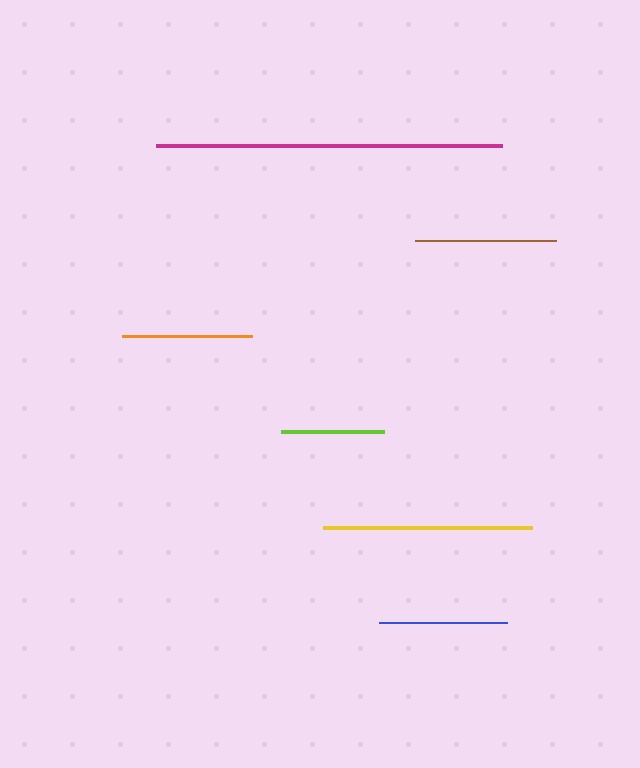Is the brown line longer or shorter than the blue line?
The brown line is longer than the blue line.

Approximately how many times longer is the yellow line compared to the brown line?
The yellow line is approximately 1.5 times the length of the brown line.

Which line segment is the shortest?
The lime line is the shortest at approximately 103 pixels.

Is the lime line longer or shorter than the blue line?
The blue line is longer than the lime line.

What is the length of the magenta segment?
The magenta segment is approximately 347 pixels long.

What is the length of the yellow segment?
The yellow segment is approximately 209 pixels long.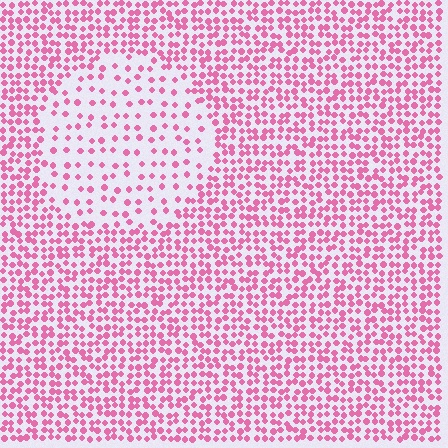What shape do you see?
I see a circle.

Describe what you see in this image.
The image contains small pink elements arranged at two different densities. A circle-shaped region is visible where the elements are less densely packed than the surrounding area.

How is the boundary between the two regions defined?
The boundary is defined by a change in element density (approximately 2.4x ratio). All elements are the same color, size, and shape.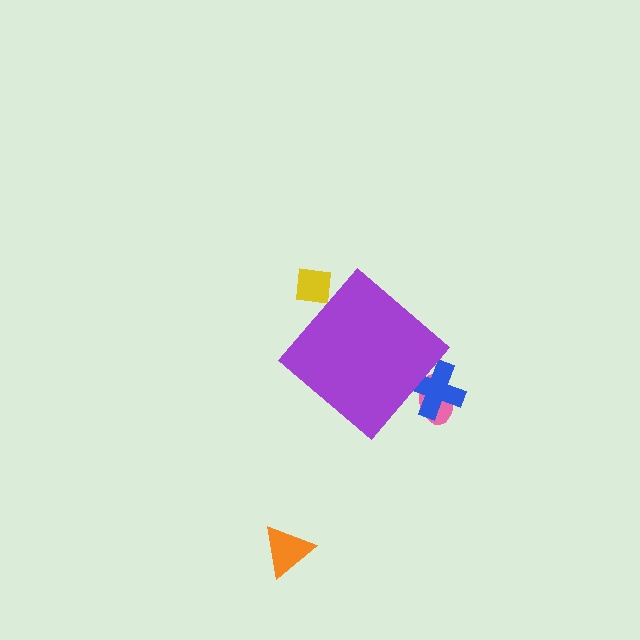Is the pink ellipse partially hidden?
Yes, the pink ellipse is partially hidden behind the purple diamond.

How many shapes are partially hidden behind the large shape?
3 shapes are partially hidden.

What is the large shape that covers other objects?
A purple diamond.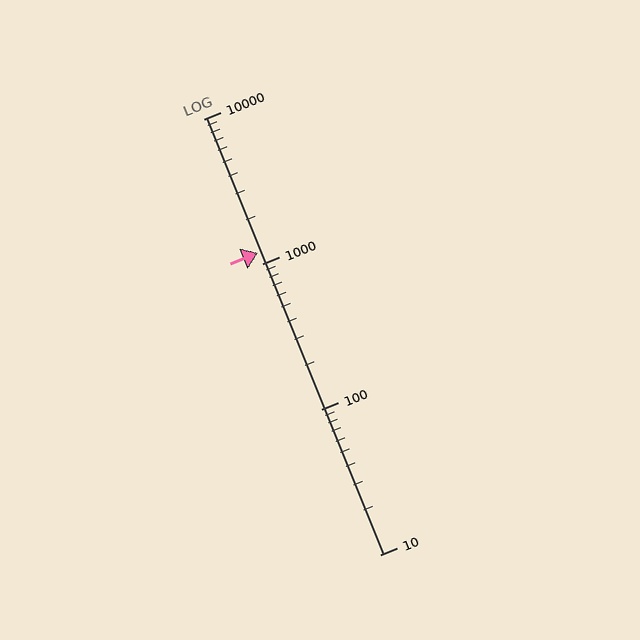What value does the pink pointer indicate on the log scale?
The pointer indicates approximately 1200.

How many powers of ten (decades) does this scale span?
The scale spans 3 decades, from 10 to 10000.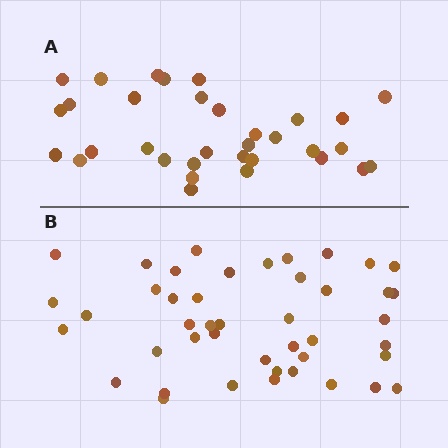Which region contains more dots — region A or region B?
Region B (the bottom region) has more dots.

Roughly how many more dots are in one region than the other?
Region B has roughly 12 or so more dots than region A.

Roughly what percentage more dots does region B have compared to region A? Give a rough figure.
About 35% more.